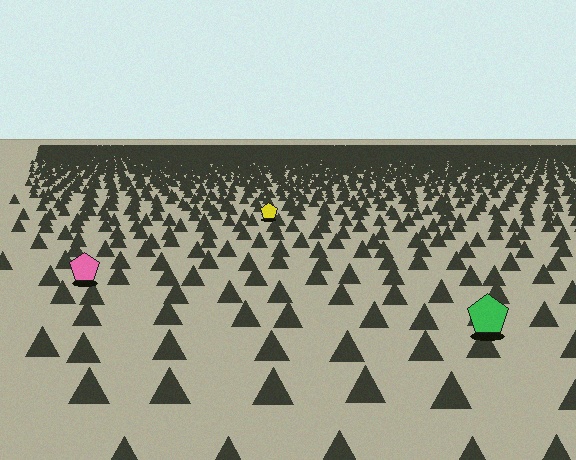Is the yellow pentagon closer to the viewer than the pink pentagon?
No. The pink pentagon is closer — you can tell from the texture gradient: the ground texture is coarser near it.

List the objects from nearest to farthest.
From nearest to farthest: the green pentagon, the pink pentagon, the yellow pentagon.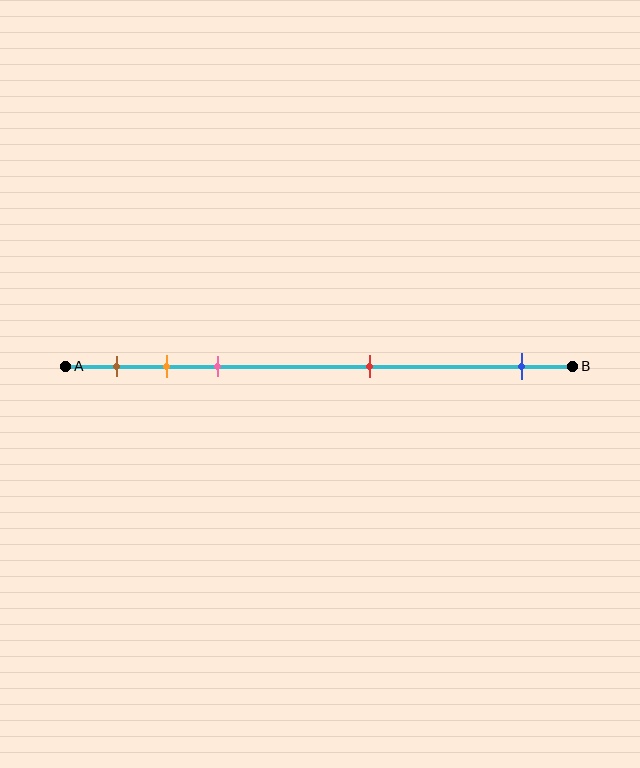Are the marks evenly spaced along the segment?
No, the marks are not evenly spaced.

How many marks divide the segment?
There are 5 marks dividing the segment.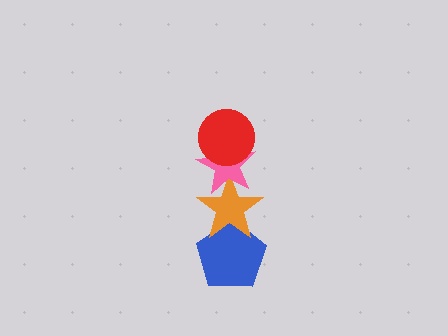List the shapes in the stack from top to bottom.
From top to bottom: the red circle, the pink star, the orange star, the blue pentagon.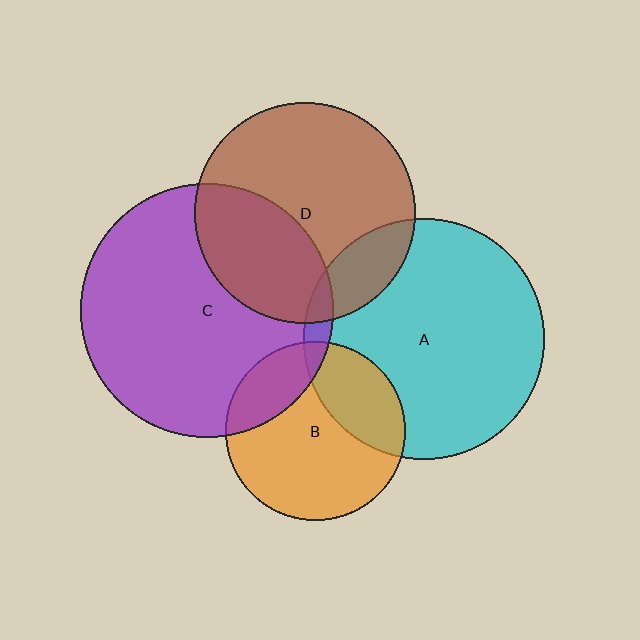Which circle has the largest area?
Circle C (purple).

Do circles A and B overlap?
Yes.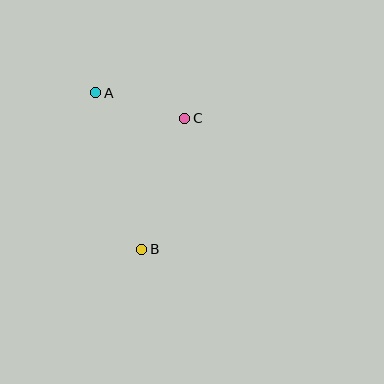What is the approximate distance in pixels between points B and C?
The distance between B and C is approximately 138 pixels.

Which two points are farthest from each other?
Points A and B are farthest from each other.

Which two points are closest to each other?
Points A and C are closest to each other.